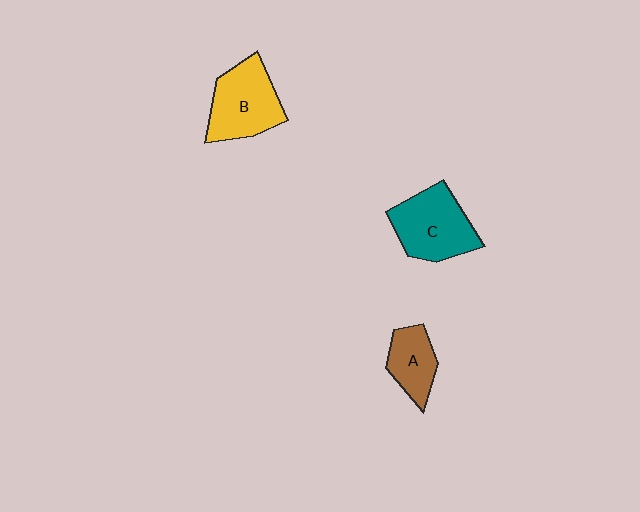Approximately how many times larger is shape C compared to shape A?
Approximately 1.6 times.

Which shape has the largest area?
Shape C (teal).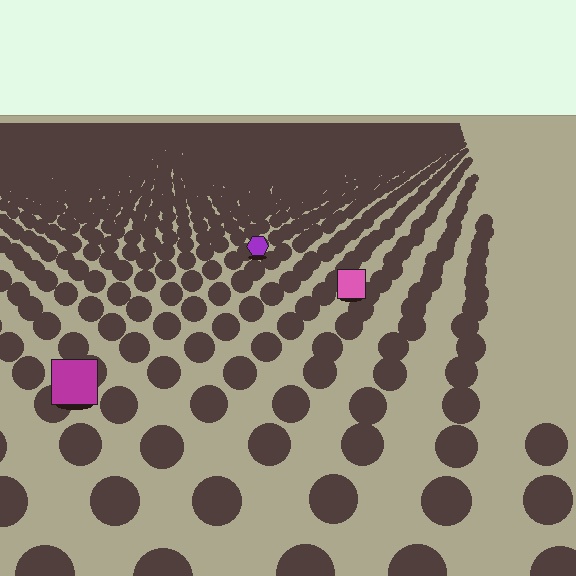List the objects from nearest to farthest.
From nearest to farthest: the magenta square, the pink square, the purple hexagon.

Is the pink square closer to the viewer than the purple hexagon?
Yes. The pink square is closer — you can tell from the texture gradient: the ground texture is coarser near it.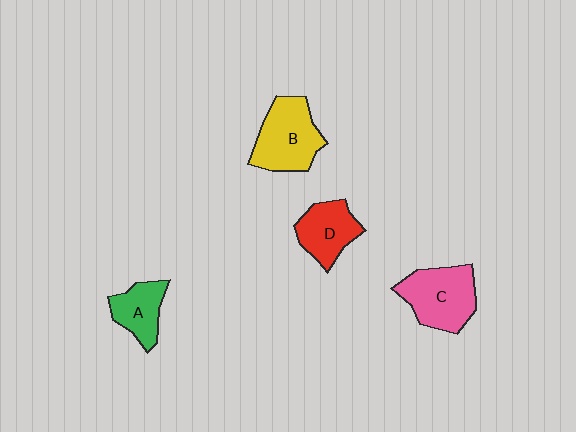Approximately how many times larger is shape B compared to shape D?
Approximately 1.4 times.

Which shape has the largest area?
Shape B (yellow).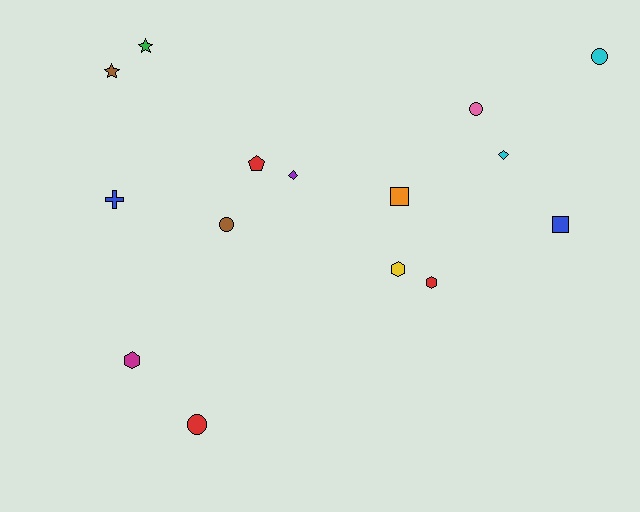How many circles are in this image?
There are 4 circles.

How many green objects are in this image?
There is 1 green object.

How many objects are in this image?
There are 15 objects.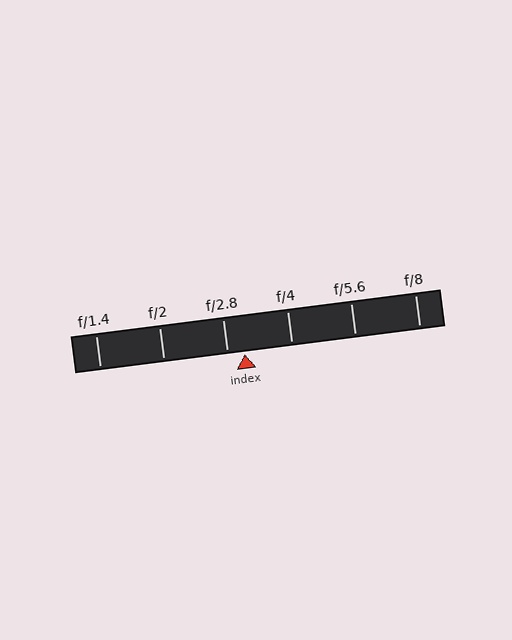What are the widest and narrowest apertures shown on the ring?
The widest aperture shown is f/1.4 and the narrowest is f/8.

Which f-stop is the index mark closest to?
The index mark is closest to f/2.8.